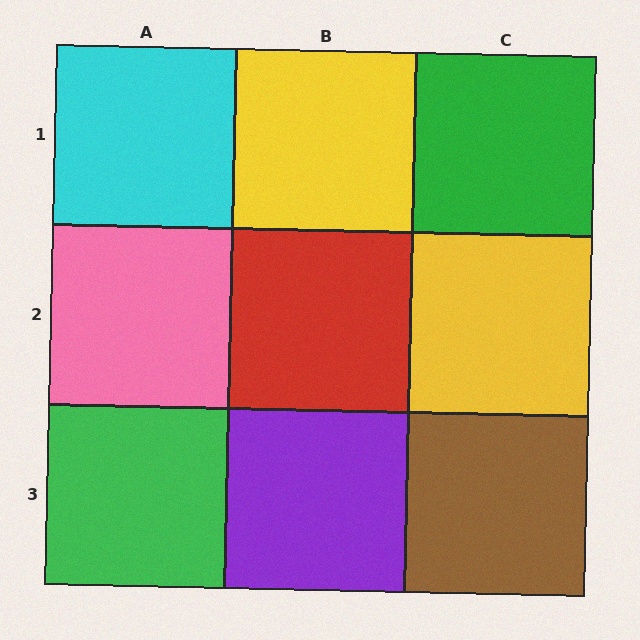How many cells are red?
1 cell is red.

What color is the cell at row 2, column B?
Red.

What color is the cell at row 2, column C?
Yellow.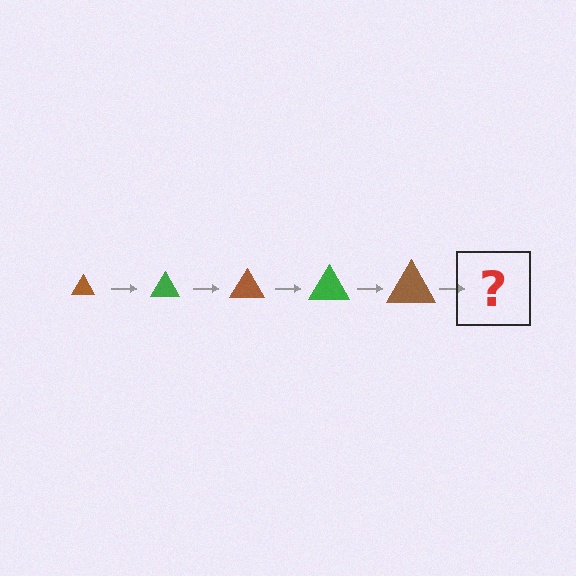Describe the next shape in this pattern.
It should be a green triangle, larger than the previous one.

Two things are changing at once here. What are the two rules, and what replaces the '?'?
The two rules are that the triangle grows larger each step and the color cycles through brown and green. The '?' should be a green triangle, larger than the previous one.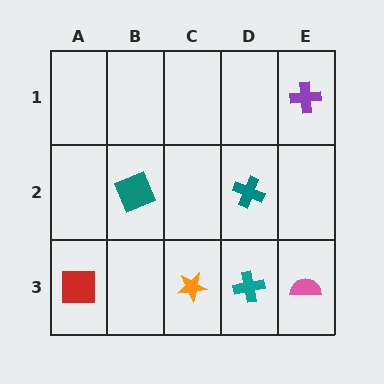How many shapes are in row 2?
2 shapes.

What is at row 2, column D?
A teal cross.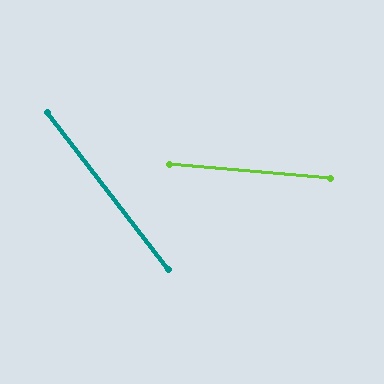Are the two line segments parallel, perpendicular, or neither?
Neither parallel nor perpendicular — they differ by about 47°.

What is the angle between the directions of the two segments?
Approximately 47 degrees.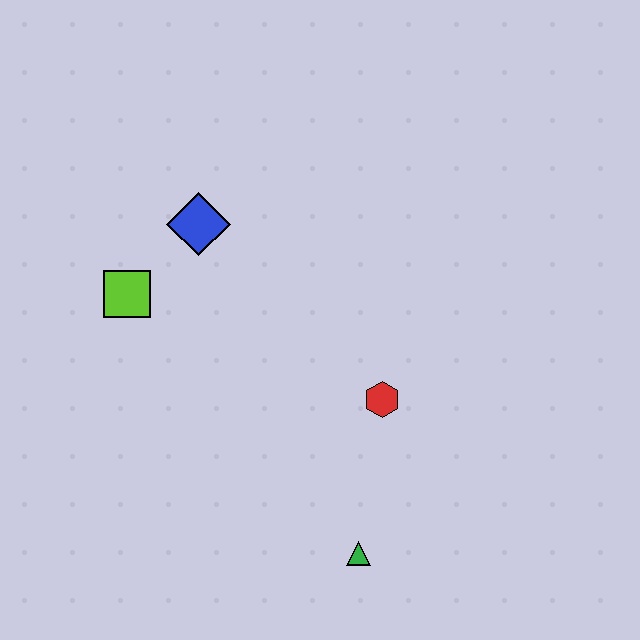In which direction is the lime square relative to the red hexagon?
The lime square is to the left of the red hexagon.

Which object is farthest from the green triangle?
The blue diamond is farthest from the green triangle.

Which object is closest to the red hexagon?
The green triangle is closest to the red hexagon.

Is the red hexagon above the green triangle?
Yes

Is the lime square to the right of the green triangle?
No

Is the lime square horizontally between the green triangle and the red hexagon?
No